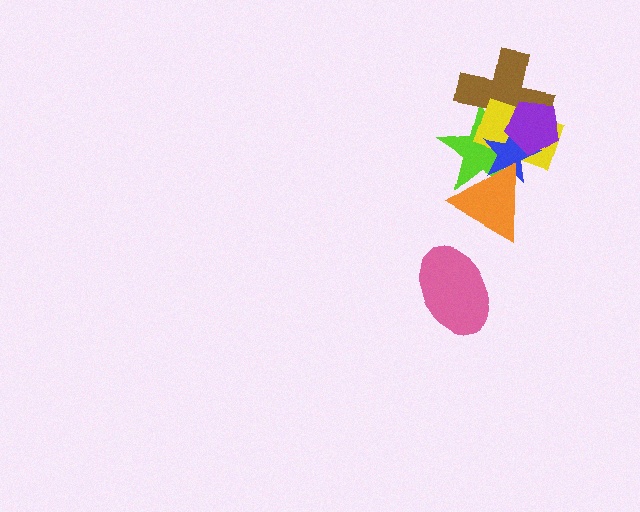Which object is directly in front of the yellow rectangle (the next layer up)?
The blue star is directly in front of the yellow rectangle.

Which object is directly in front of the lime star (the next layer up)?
The brown cross is directly in front of the lime star.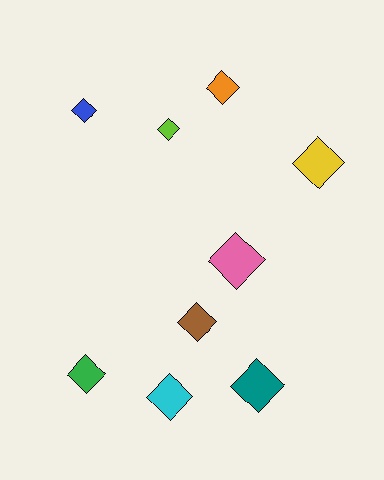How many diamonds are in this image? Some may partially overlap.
There are 9 diamonds.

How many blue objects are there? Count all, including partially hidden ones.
There is 1 blue object.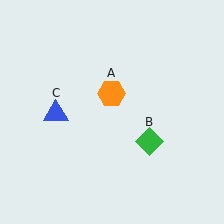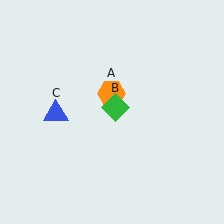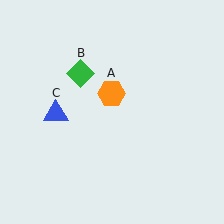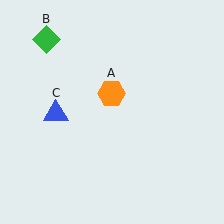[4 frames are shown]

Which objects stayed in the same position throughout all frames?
Orange hexagon (object A) and blue triangle (object C) remained stationary.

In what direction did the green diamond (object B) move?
The green diamond (object B) moved up and to the left.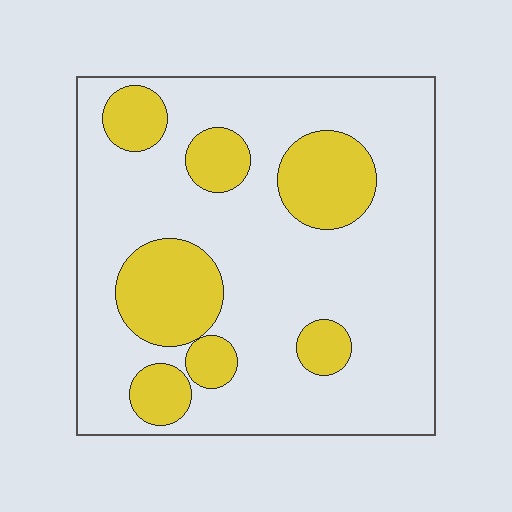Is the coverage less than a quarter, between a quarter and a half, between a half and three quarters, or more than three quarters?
Less than a quarter.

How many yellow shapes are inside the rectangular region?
7.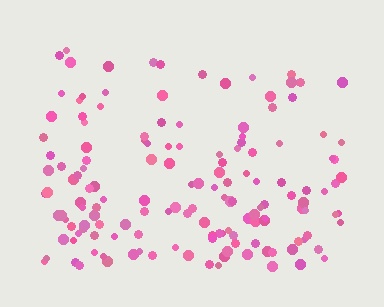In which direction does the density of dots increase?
From top to bottom, with the bottom side densest.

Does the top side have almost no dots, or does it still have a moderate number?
Still a moderate number, just noticeably fewer than the bottom.